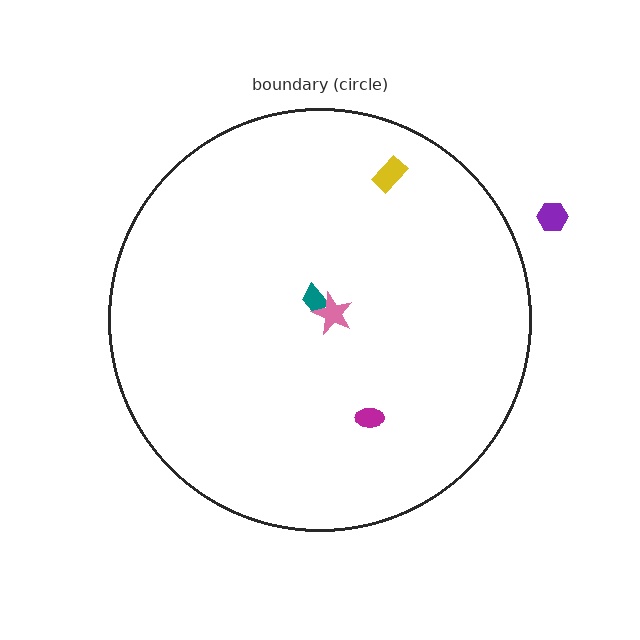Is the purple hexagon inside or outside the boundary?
Outside.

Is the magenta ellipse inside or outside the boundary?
Inside.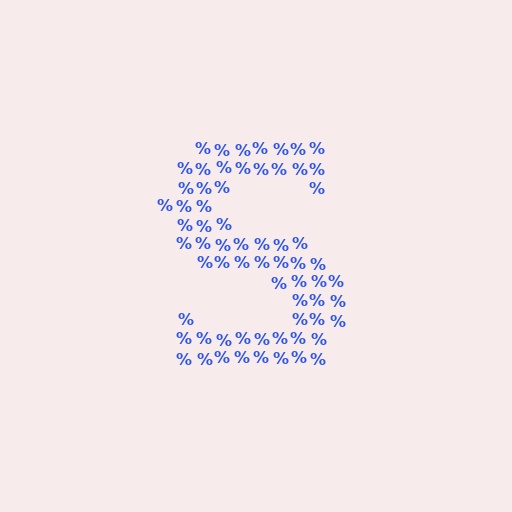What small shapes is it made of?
It is made of small percent signs.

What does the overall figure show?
The overall figure shows the letter S.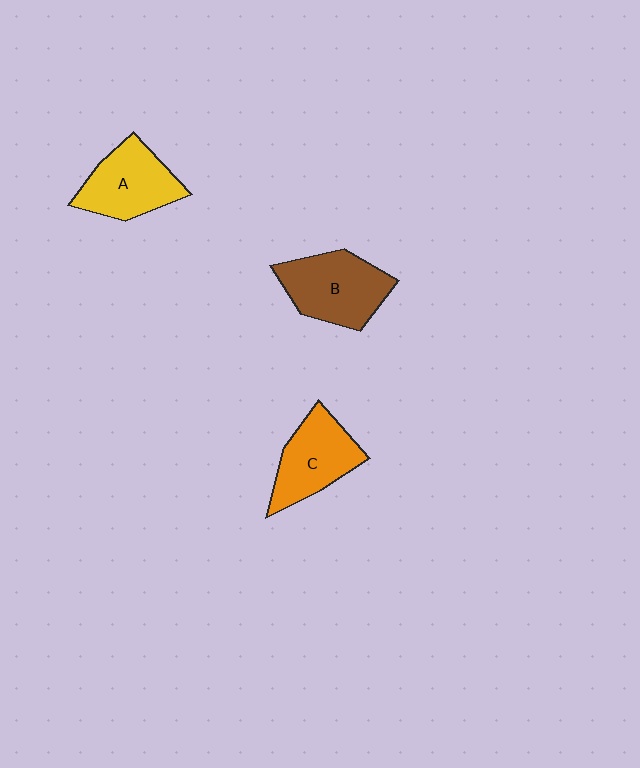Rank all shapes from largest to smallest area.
From largest to smallest: B (brown), A (yellow), C (orange).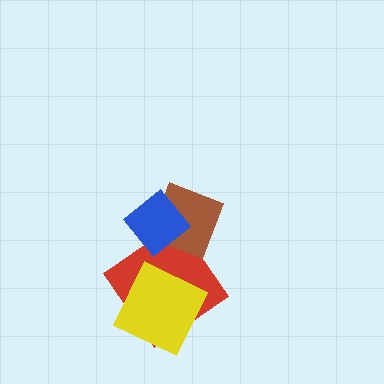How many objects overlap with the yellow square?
1 object overlaps with the yellow square.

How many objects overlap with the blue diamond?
2 objects overlap with the blue diamond.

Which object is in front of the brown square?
The blue diamond is in front of the brown square.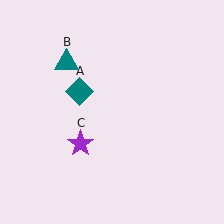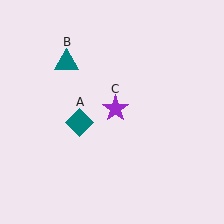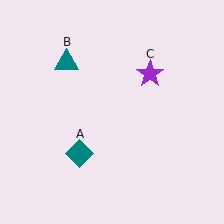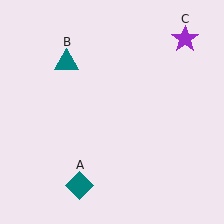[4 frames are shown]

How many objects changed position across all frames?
2 objects changed position: teal diamond (object A), purple star (object C).